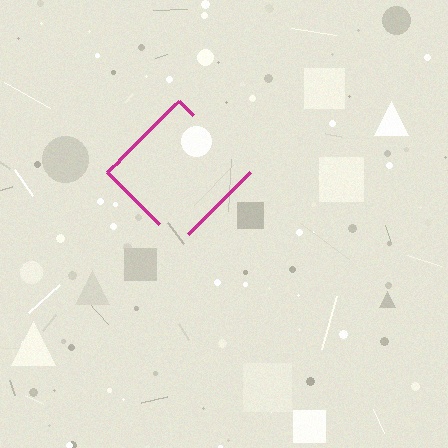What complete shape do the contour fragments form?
The contour fragments form a diamond.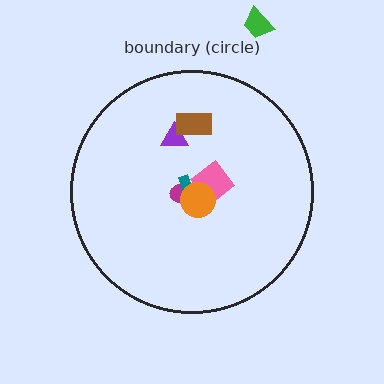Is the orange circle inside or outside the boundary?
Inside.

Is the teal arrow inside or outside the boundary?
Inside.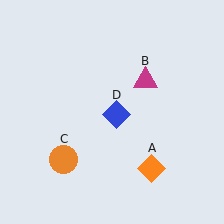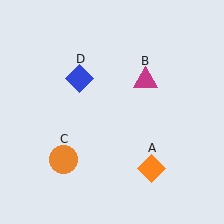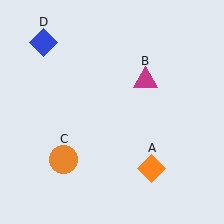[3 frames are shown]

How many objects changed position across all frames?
1 object changed position: blue diamond (object D).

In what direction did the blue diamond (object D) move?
The blue diamond (object D) moved up and to the left.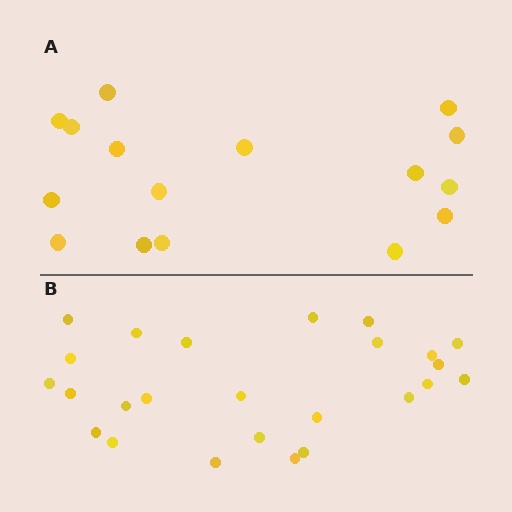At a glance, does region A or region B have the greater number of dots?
Region B (the bottom region) has more dots.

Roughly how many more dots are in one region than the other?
Region B has roughly 8 or so more dots than region A.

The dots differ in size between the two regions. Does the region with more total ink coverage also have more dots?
No. Region A has more total ink coverage because its dots are larger, but region B actually contains more individual dots. Total area can be misleading — the number of items is what matters here.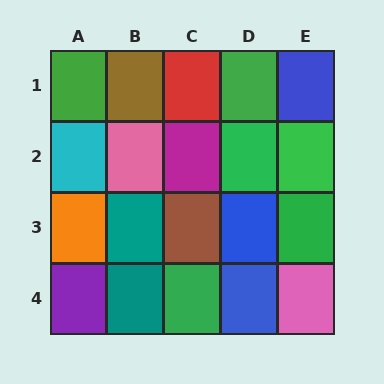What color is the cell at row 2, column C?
Magenta.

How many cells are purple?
1 cell is purple.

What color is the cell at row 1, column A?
Green.